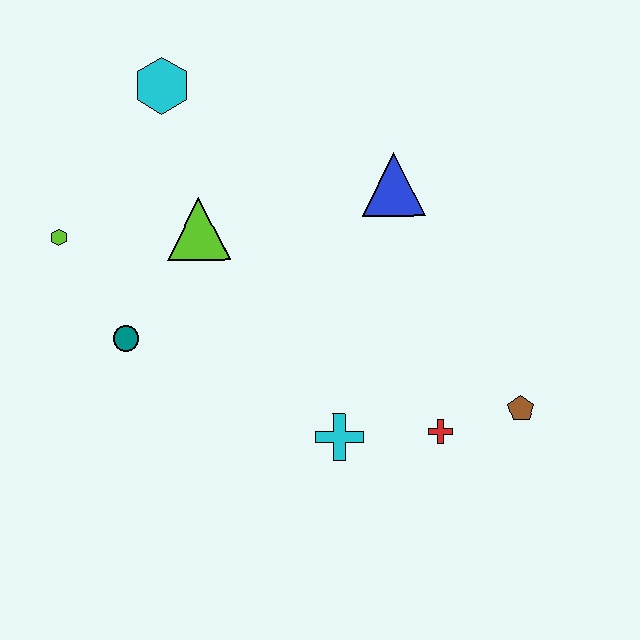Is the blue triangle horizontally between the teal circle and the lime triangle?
No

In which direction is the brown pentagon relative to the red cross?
The brown pentagon is to the right of the red cross.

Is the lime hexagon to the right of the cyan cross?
No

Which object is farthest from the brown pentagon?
The lime hexagon is farthest from the brown pentagon.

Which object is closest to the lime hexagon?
The teal circle is closest to the lime hexagon.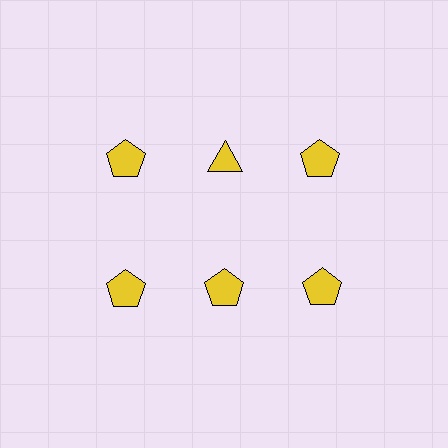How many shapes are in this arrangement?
There are 6 shapes arranged in a grid pattern.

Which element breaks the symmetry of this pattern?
The yellow triangle in the top row, second from left column breaks the symmetry. All other shapes are yellow pentagons.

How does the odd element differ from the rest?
It has a different shape: triangle instead of pentagon.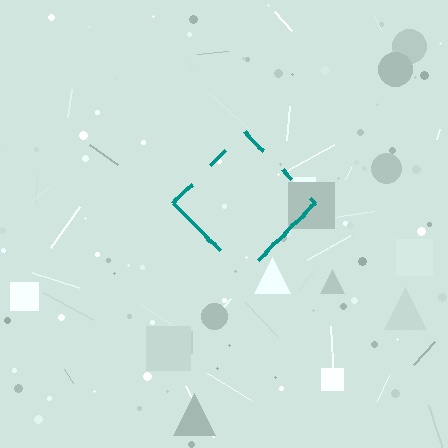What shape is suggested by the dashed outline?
The dashed outline suggests a diamond.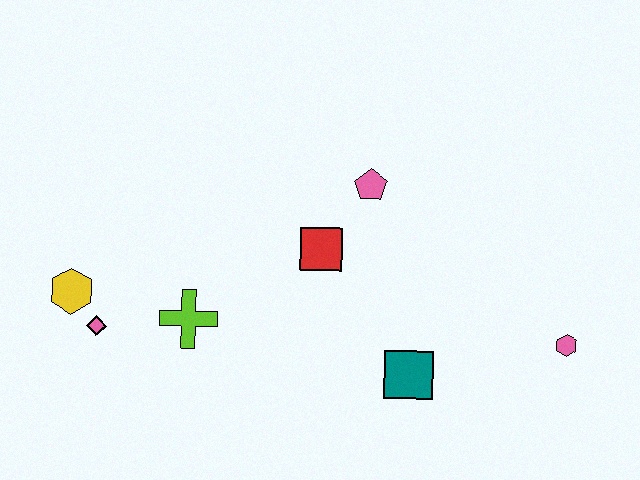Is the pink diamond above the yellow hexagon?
No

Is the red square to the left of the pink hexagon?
Yes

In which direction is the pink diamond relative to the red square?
The pink diamond is to the left of the red square.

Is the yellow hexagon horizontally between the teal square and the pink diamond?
No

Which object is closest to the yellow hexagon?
The pink diamond is closest to the yellow hexagon.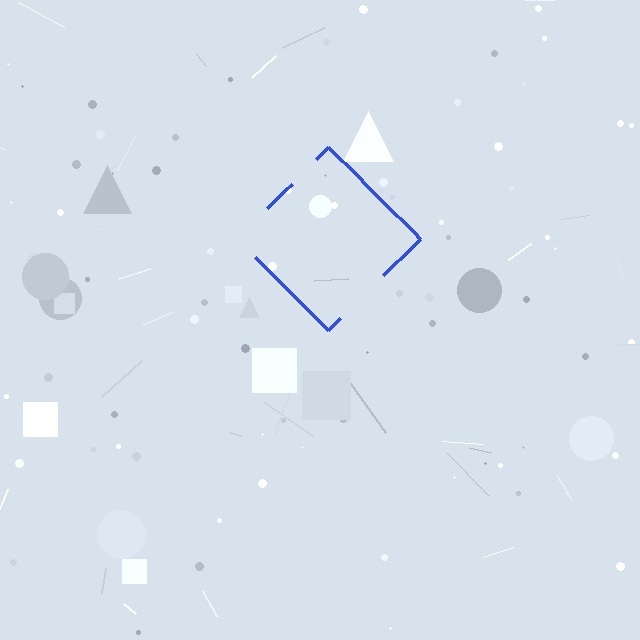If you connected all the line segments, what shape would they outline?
They would outline a diamond.